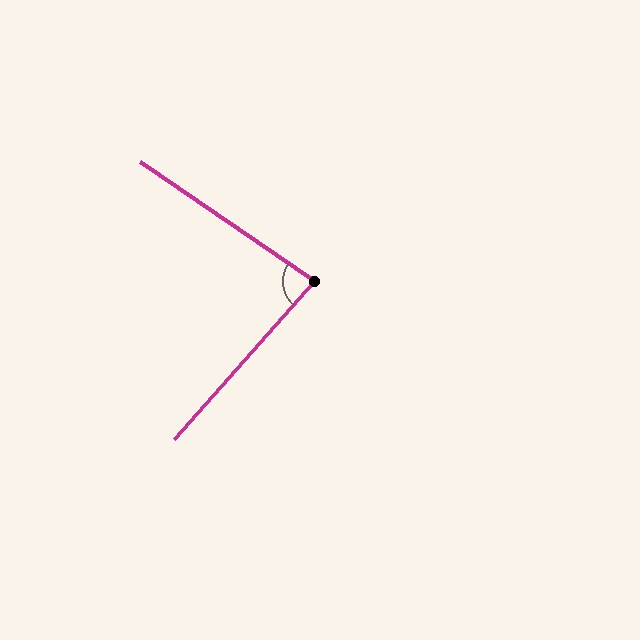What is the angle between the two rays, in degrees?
Approximately 83 degrees.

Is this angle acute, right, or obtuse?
It is acute.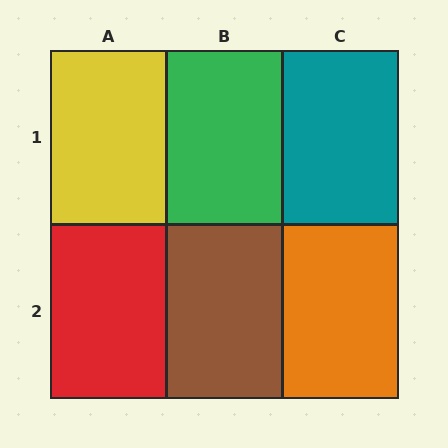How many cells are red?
1 cell is red.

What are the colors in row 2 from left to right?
Red, brown, orange.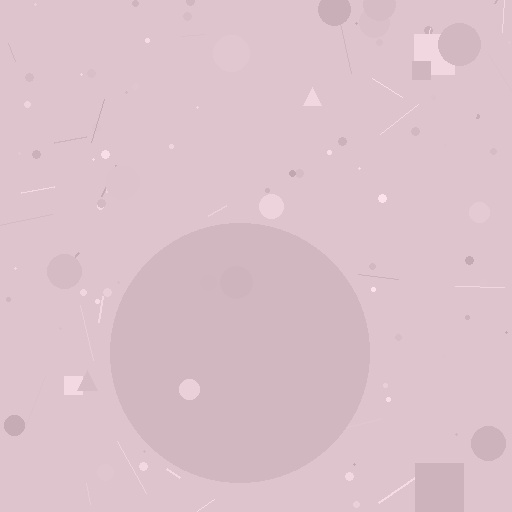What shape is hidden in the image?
A circle is hidden in the image.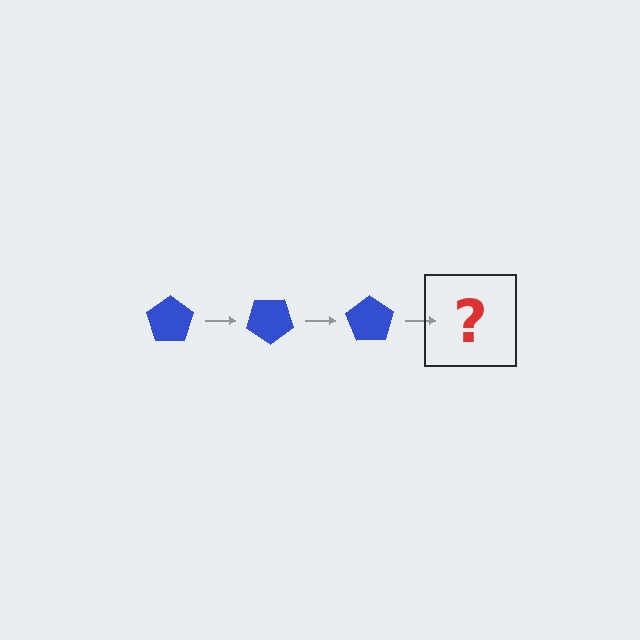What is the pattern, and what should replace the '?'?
The pattern is that the pentagon rotates 35 degrees each step. The '?' should be a blue pentagon rotated 105 degrees.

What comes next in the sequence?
The next element should be a blue pentagon rotated 105 degrees.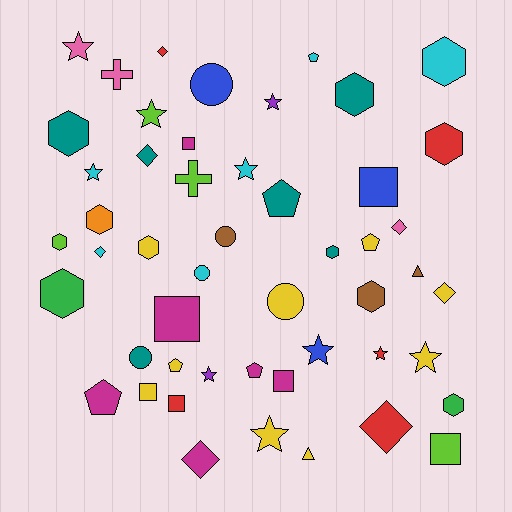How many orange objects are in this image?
There is 1 orange object.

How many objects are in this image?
There are 50 objects.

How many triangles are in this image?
There are 2 triangles.